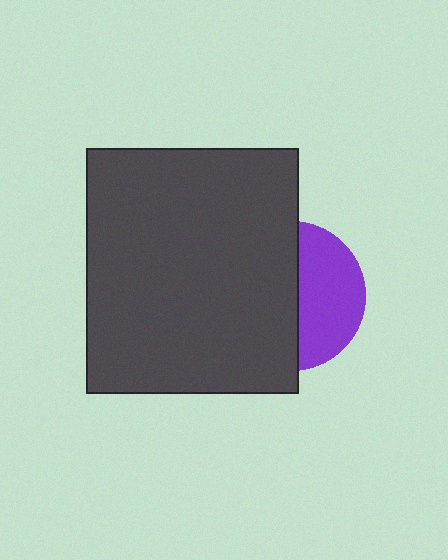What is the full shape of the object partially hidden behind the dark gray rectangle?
The partially hidden object is a purple circle.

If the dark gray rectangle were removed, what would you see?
You would see the complete purple circle.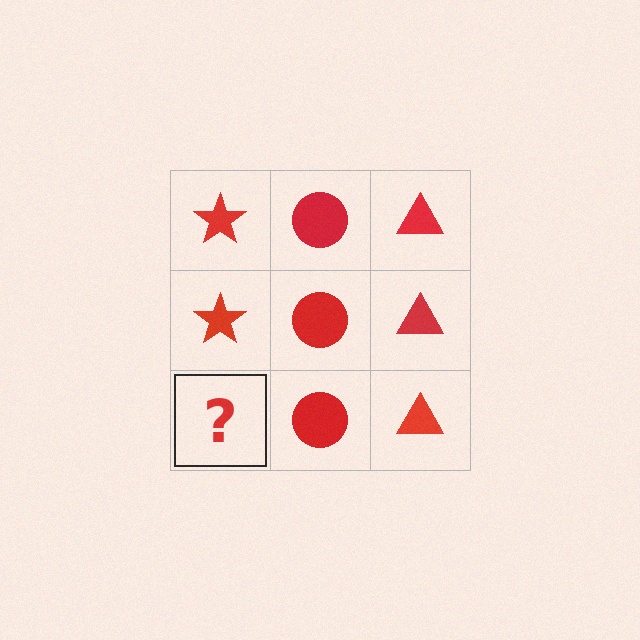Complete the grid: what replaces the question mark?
The question mark should be replaced with a red star.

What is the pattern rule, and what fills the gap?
The rule is that each column has a consistent shape. The gap should be filled with a red star.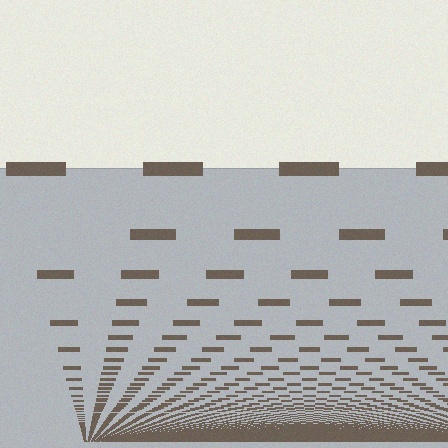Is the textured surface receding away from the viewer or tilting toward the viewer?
The surface appears to tilt toward the viewer. Texture elements get larger and sparser toward the top.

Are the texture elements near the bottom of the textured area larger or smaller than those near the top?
Smaller. The gradient is inverted — elements near the bottom are smaller and denser.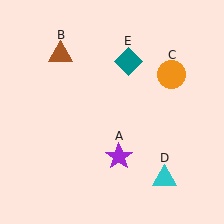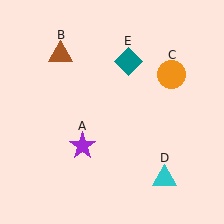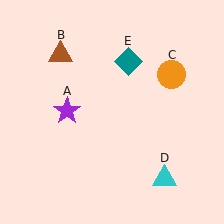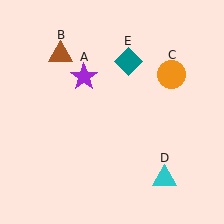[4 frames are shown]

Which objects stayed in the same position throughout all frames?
Brown triangle (object B) and orange circle (object C) and cyan triangle (object D) and teal diamond (object E) remained stationary.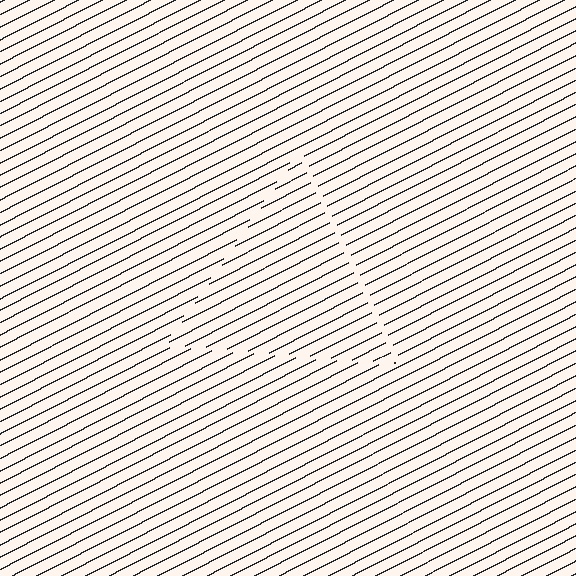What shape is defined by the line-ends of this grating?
An illusory triangle. The interior of the shape contains the same grating, shifted by half a period — the contour is defined by the phase discontinuity where line-ends from the inner and outer gratings abut.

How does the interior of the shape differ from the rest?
The interior of the shape contains the same grating, shifted by half a period — the contour is defined by the phase discontinuity where line-ends from the inner and outer gratings abut.